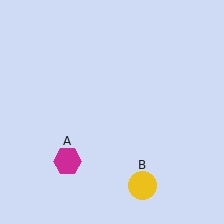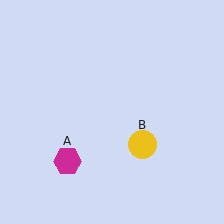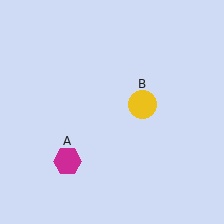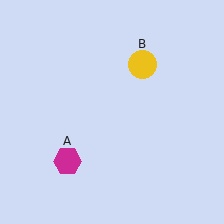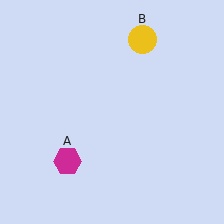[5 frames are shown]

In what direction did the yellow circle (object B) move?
The yellow circle (object B) moved up.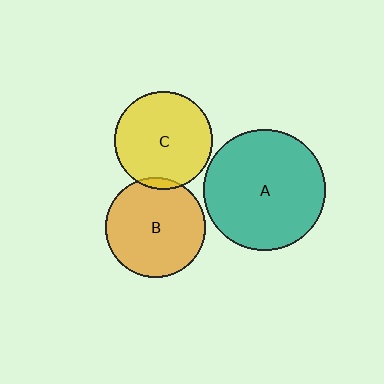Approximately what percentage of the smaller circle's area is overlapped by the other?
Approximately 5%.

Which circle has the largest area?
Circle A (teal).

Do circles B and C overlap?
Yes.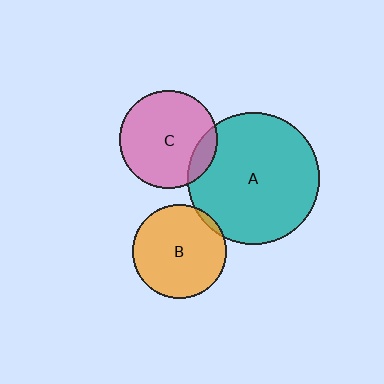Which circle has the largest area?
Circle A (teal).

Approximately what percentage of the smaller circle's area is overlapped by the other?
Approximately 15%.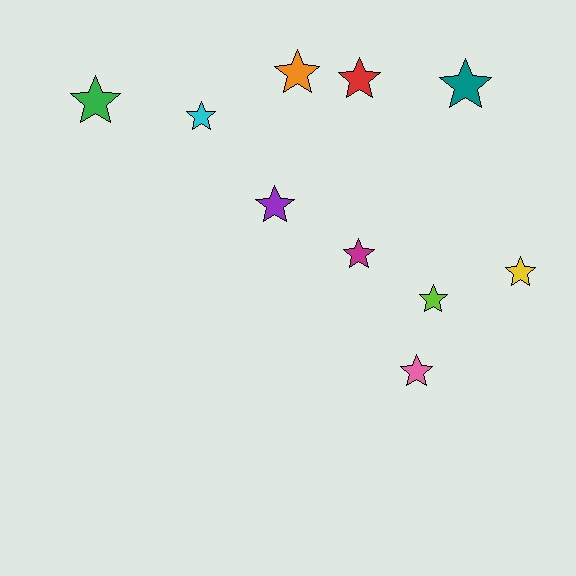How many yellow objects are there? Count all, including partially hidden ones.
There is 1 yellow object.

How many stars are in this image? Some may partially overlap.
There are 10 stars.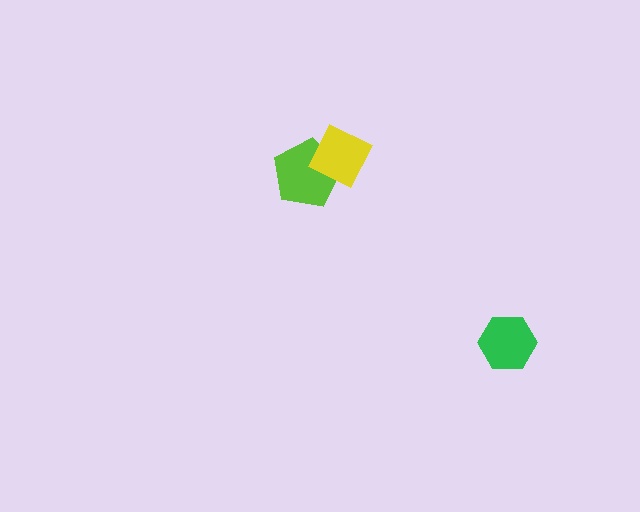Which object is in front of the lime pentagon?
The yellow diamond is in front of the lime pentagon.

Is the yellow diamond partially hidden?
No, no other shape covers it.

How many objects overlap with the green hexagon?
0 objects overlap with the green hexagon.